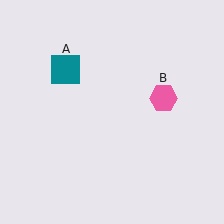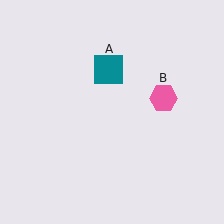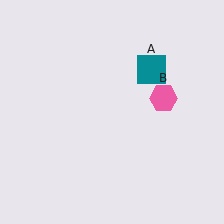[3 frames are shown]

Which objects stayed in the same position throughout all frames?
Pink hexagon (object B) remained stationary.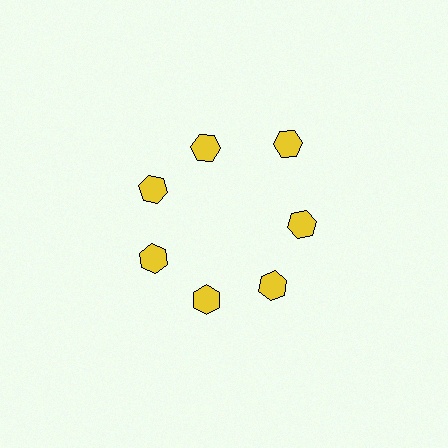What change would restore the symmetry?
The symmetry would be restored by moving it inward, back onto the ring so that all 7 hexagons sit at equal angles and equal distance from the center.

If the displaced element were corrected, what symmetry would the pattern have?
It would have 7-fold rotational symmetry — the pattern would map onto itself every 51 degrees.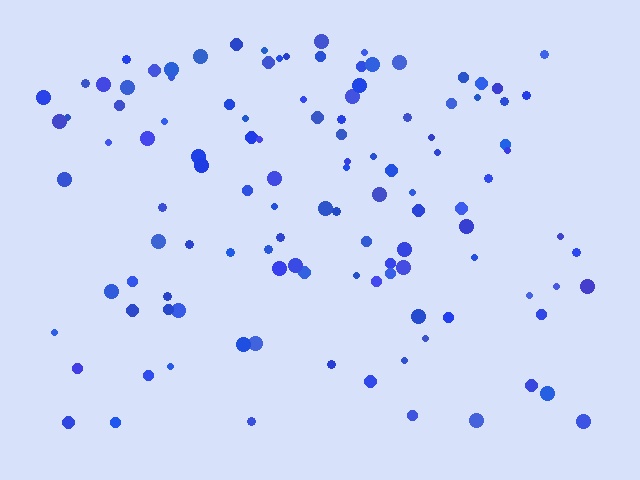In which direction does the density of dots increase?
From bottom to top, with the top side densest.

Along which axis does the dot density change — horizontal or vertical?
Vertical.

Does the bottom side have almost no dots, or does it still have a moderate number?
Still a moderate number, just noticeably fewer than the top.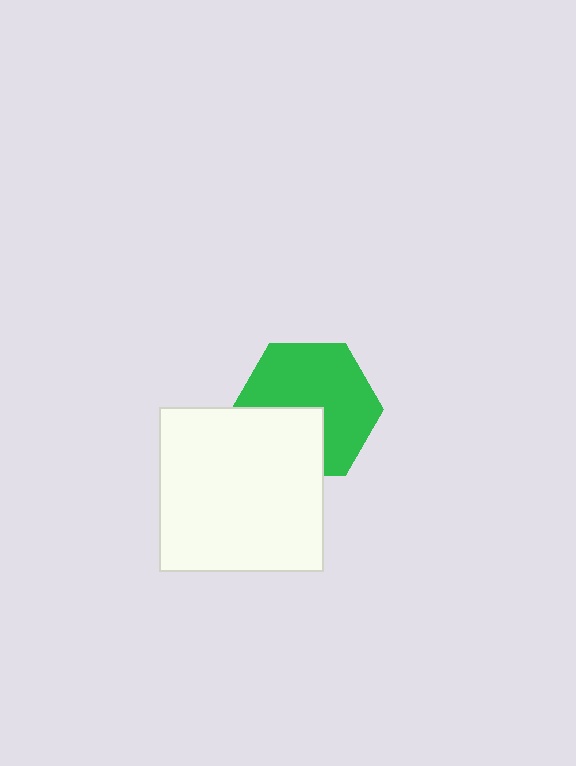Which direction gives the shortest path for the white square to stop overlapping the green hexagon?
Moving down gives the shortest separation.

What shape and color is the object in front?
The object in front is a white square.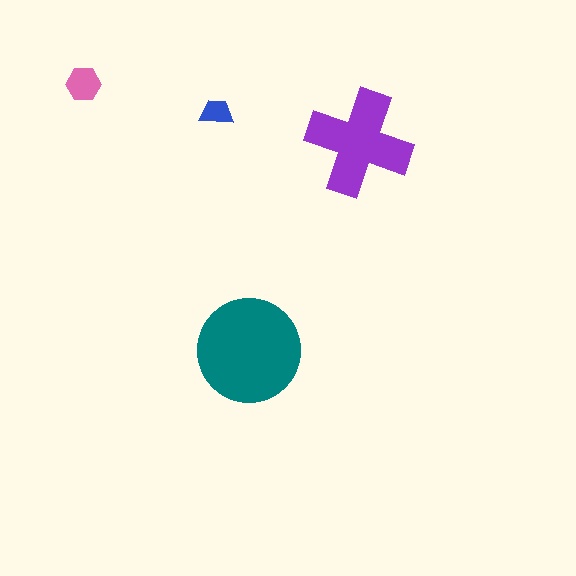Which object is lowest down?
The teal circle is bottommost.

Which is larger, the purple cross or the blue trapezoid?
The purple cross.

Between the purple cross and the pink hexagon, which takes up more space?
The purple cross.